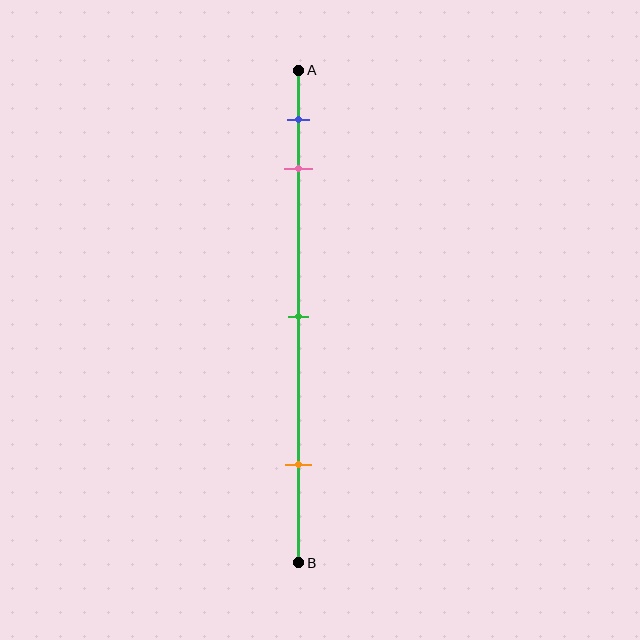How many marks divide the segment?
There are 4 marks dividing the segment.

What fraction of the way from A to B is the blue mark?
The blue mark is approximately 10% (0.1) of the way from A to B.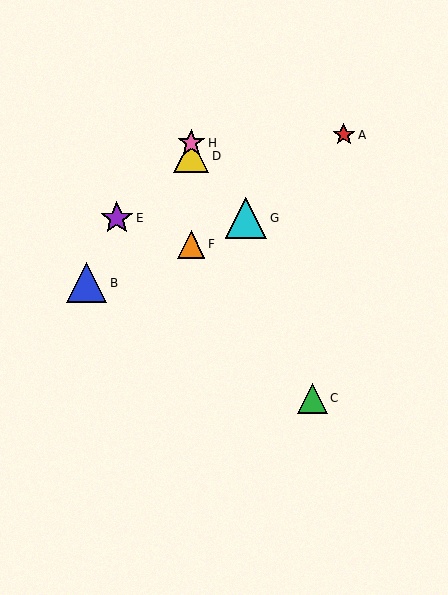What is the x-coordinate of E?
Object E is at x≈117.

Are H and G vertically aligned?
No, H is at x≈191 and G is at x≈246.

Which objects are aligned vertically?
Objects D, F, H are aligned vertically.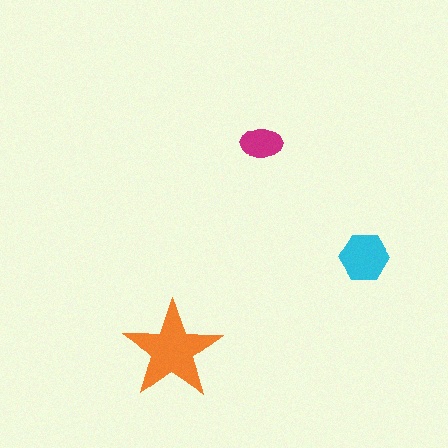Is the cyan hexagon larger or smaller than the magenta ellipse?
Larger.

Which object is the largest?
The orange star.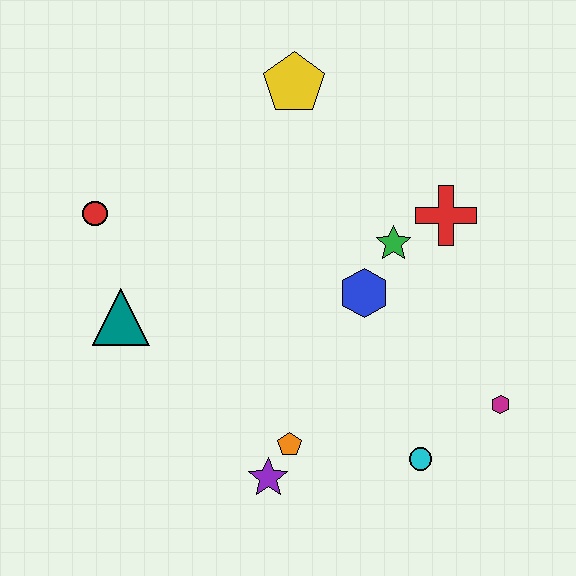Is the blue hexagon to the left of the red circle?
No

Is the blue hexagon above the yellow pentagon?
No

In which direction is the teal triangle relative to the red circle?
The teal triangle is below the red circle.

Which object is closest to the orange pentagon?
The purple star is closest to the orange pentagon.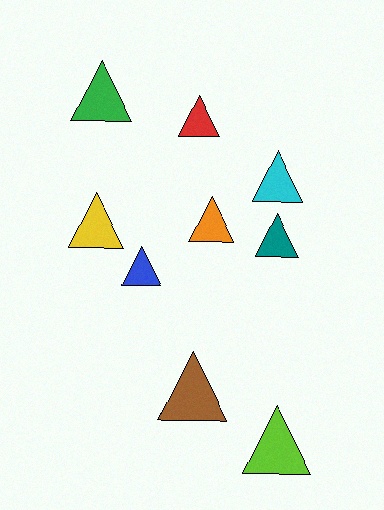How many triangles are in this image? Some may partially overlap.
There are 9 triangles.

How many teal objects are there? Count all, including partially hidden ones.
There is 1 teal object.